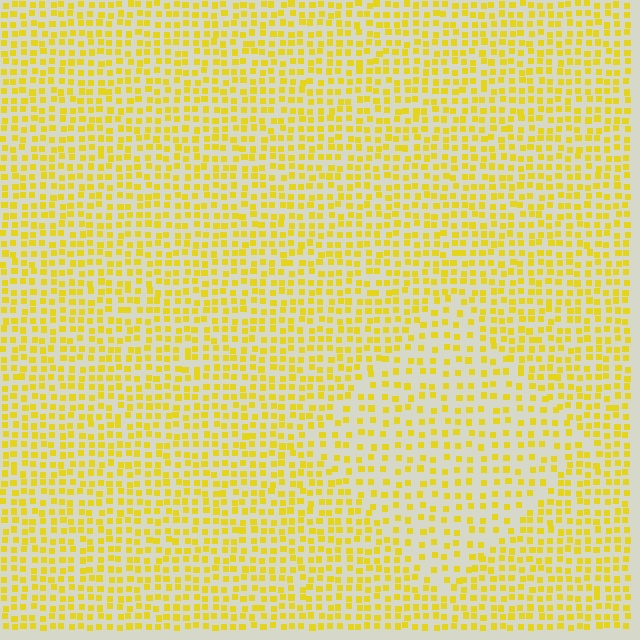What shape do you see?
I see a diamond.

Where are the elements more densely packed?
The elements are more densely packed outside the diamond boundary.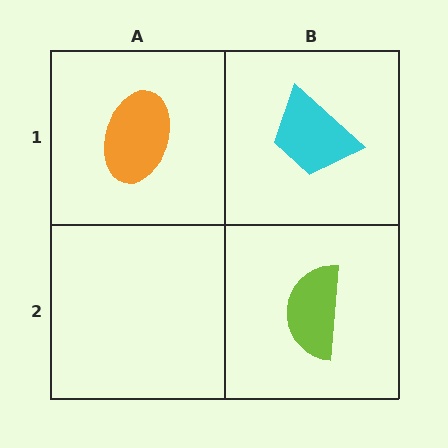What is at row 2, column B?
A lime semicircle.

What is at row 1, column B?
A cyan trapezoid.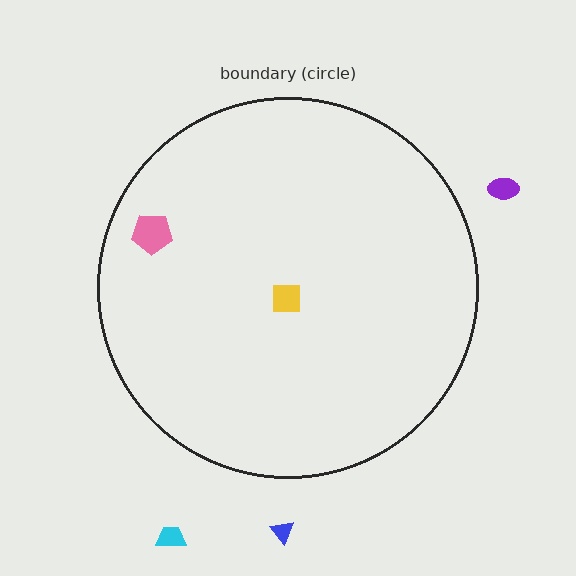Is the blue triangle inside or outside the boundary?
Outside.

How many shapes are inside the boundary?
2 inside, 3 outside.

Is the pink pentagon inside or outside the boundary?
Inside.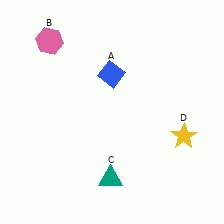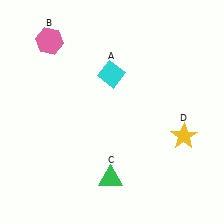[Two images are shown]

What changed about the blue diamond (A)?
In Image 1, A is blue. In Image 2, it changed to cyan.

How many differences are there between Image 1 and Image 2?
There are 2 differences between the two images.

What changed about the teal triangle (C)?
In Image 1, C is teal. In Image 2, it changed to green.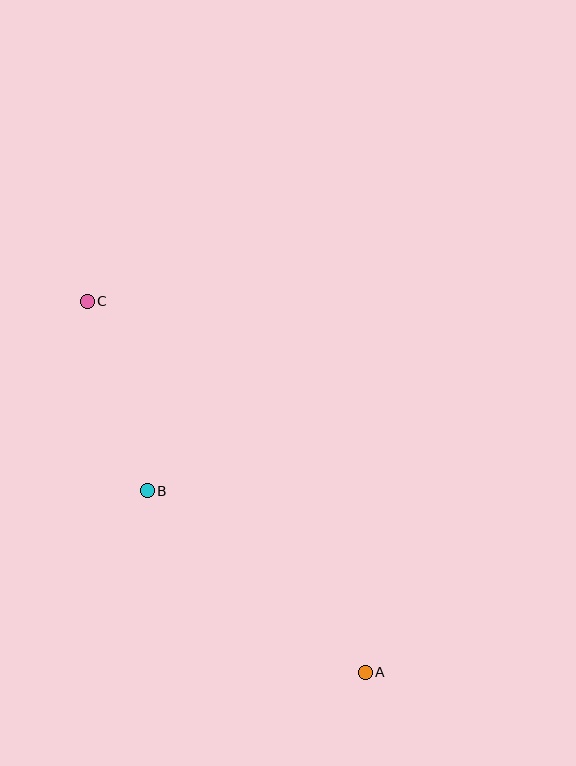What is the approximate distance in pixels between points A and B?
The distance between A and B is approximately 284 pixels.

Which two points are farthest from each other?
Points A and C are farthest from each other.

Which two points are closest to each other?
Points B and C are closest to each other.